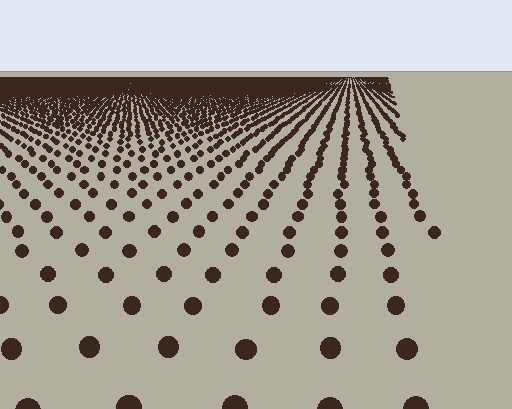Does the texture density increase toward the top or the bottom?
Density increases toward the top.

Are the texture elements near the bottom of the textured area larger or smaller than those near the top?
Larger. Near the bottom, elements are closer to the viewer and appear at a bigger on-screen size.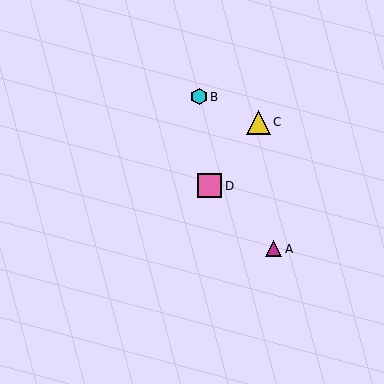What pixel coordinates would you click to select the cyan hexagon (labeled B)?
Click at (199, 97) to select the cyan hexagon B.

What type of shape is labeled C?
Shape C is a yellow triangle.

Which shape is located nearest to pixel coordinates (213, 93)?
The cyan hexagon (labeled B) at (199, 97) is nearest to that location.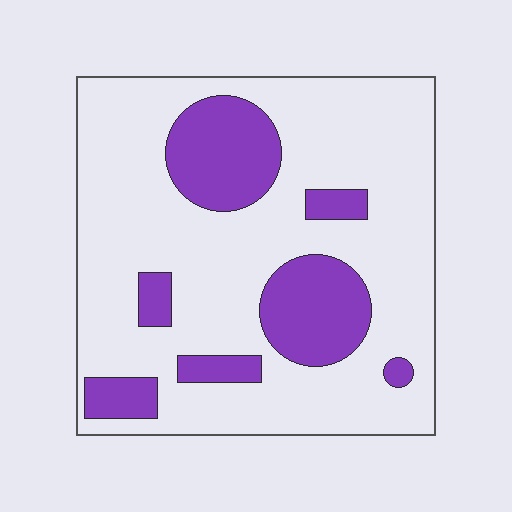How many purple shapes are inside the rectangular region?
7.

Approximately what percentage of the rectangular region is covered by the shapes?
Approximately 25%.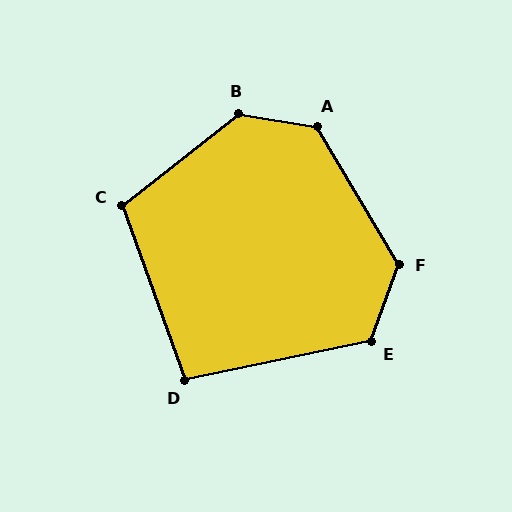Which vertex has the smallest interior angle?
D, at approximately 98 degrees.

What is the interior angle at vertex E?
Approximately 122 degrees (obtuse).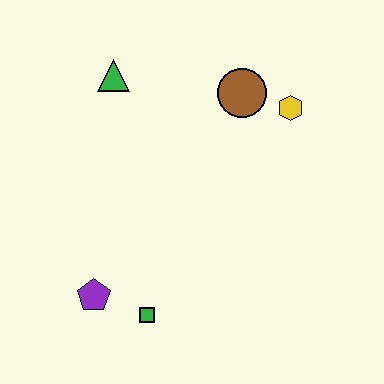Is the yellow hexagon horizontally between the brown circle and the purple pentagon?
No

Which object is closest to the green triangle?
The brown circle is closest to the green triangle.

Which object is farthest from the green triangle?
The green square is farthest from the green triangle.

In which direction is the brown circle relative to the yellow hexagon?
The brown circle is to the left of the yellow hexagon.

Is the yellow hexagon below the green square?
No